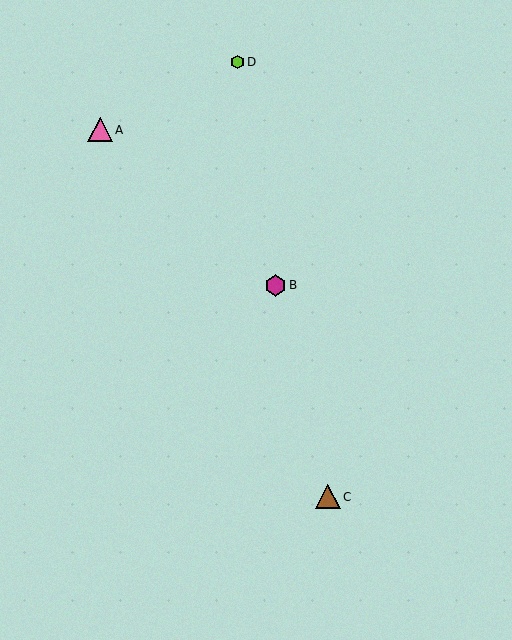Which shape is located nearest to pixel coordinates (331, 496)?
The brown triangle (labeled C) at (328, 497) is nearest to that location.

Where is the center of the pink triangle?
The center of the pink triangle is at (100, 130).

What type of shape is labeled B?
Shape B is a magenta hexagon.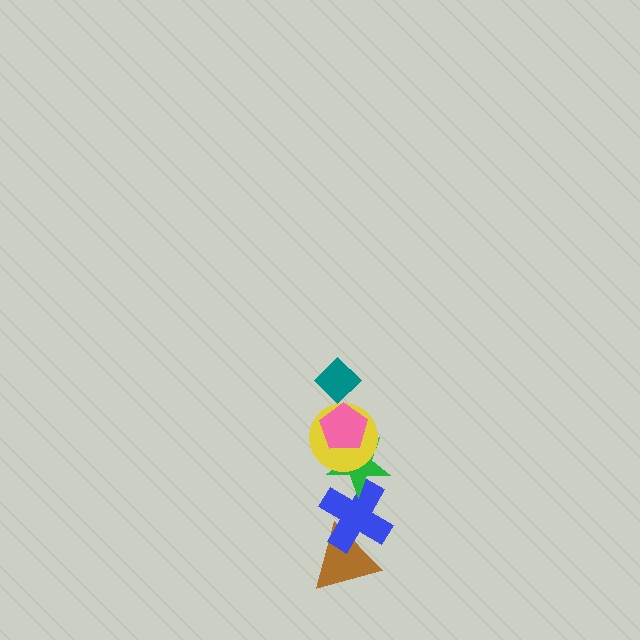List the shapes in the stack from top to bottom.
From top to bottom: the teal diamond, the pink pentagon, the yellow circle, the green star, the blue cross, the brown triangle.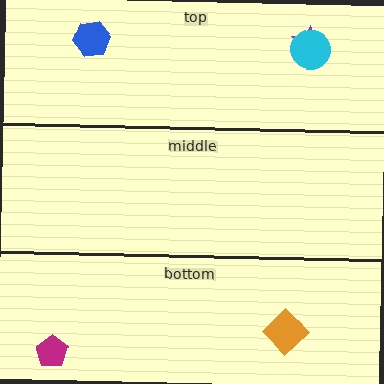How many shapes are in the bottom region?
2.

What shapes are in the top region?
The blue hexagon, the purple star, the cyan circle.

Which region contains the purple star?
The top region.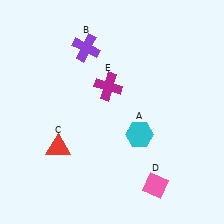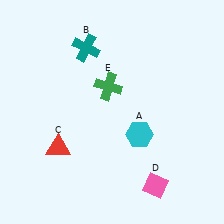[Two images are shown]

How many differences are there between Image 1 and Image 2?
There are 2 differences between the two images.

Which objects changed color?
B changed from purple to teal. E changed from magenta to green.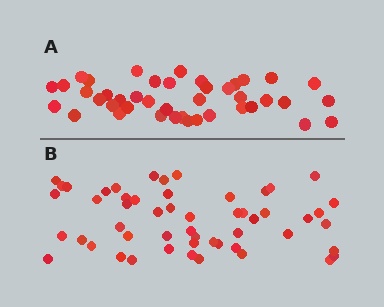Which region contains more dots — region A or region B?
Region B (the bottom region) has more dots.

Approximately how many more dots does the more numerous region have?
Region B has roughly 12 or so more dots than region A.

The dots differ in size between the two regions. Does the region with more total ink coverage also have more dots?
No. Region A has more total ink coverage because its dots are larger, but region B actually contains more individual dots. Total area can be misleading — the number of items is what matters here.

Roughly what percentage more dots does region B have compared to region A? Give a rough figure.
About 25% more.